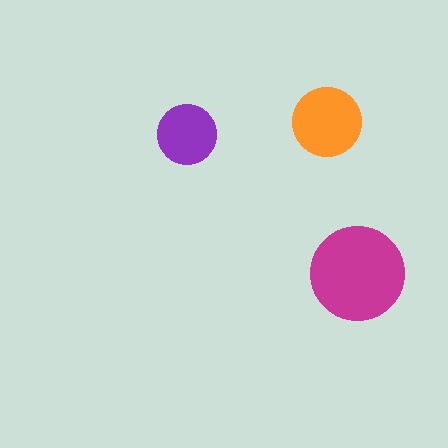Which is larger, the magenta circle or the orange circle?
The magenta one.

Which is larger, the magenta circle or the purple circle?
The magenta one.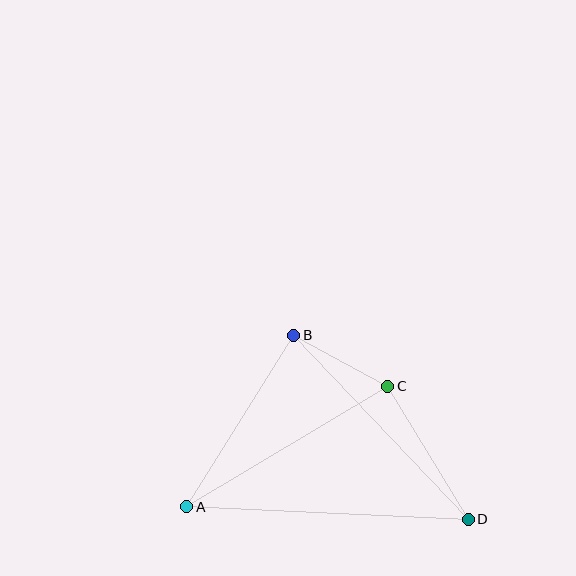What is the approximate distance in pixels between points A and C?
The distance between A and C is approximately 235 pixels.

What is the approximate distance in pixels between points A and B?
The distance between A and B is approximately 202 pixels.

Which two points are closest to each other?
Points B and C are closest to each other.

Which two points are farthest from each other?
Points A and D are farthest from each other.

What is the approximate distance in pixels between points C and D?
The distance between C and D is approximately 155 pixels.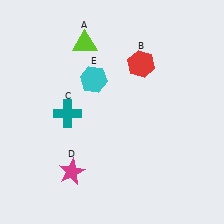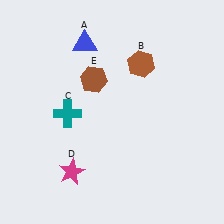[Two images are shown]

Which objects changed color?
A changed from lime to blue. B changed from red to brown. E changed from cyan to brown.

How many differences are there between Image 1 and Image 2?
There are 3 differences between the two images.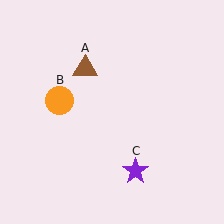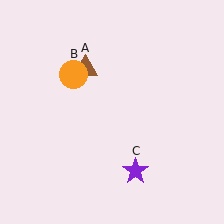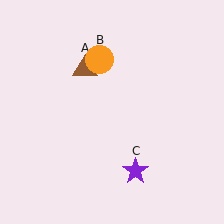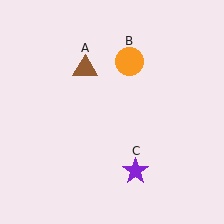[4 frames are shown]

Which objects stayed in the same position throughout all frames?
Brown triangle (object A) and purple star (object C) remained stationary.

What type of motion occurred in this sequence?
The orange circle (object B) rotated clockwise around the center of the scene.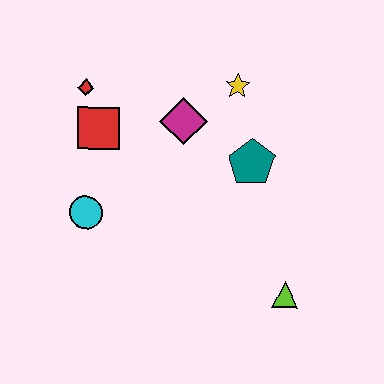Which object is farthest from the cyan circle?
The lime triangle is farthest from the cyan circle.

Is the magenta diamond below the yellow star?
Yes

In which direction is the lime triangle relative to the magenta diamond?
The lime triangle is below the magenta diamond.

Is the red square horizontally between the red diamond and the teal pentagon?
Yes